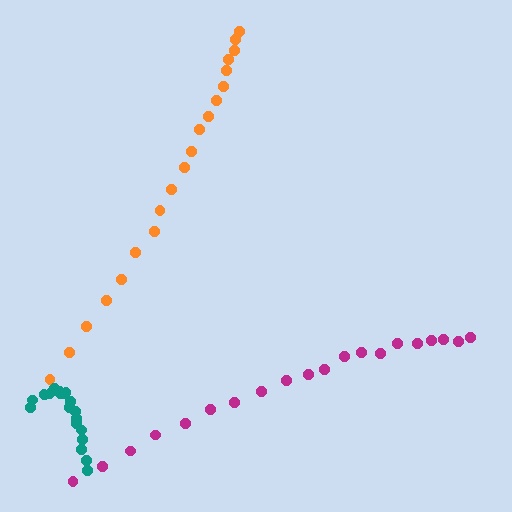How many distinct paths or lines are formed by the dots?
There are 3 distinct paths.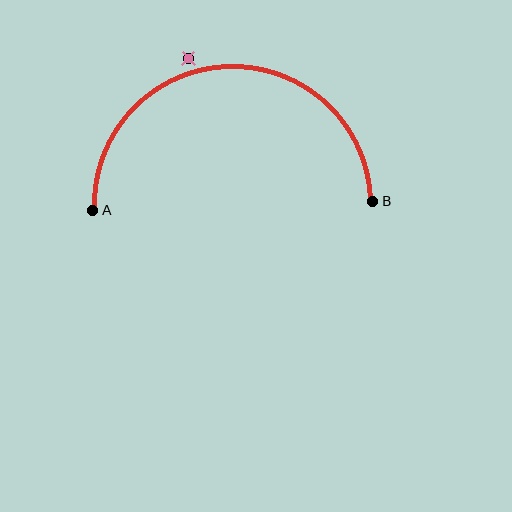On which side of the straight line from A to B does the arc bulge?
The arc bulges above the straight line connecting A and B.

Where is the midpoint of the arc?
The arc midpoint is the point on the curve farthest from the straight line joining A and B. It sits above that line.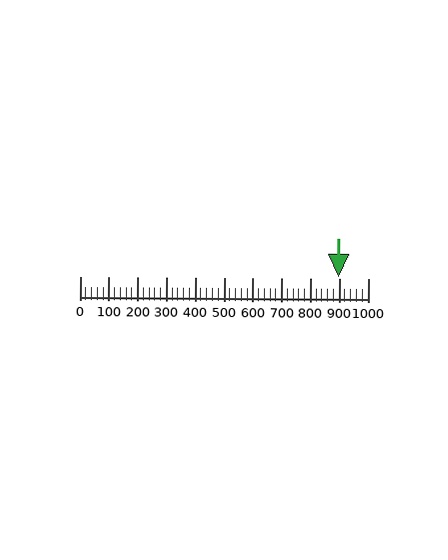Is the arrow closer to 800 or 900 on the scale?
The arrow is closer to 900.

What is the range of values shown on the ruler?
The ruler shows values from 0 to 1000.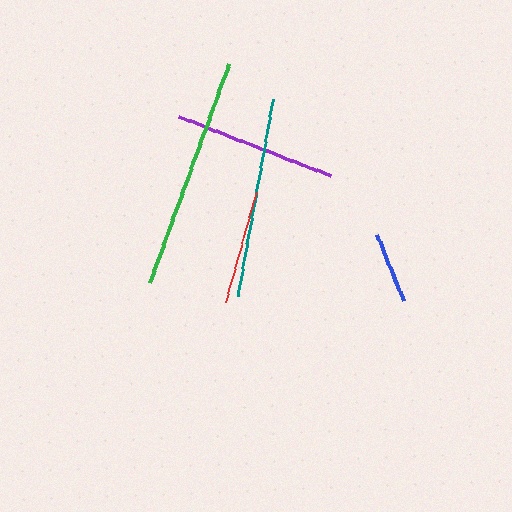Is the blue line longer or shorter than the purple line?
The purple line is longer than the blue line.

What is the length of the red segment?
The red segment is approximately 115 pixels long.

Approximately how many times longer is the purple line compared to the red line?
The purple line is approximately 1.4 times the length of the red line.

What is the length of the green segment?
The green segment is approximately 234 pixels long.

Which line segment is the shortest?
The blue line is the shortest at approximately 72 pixels.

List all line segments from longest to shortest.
From longest to shortest: green, teal, purple, red, blue.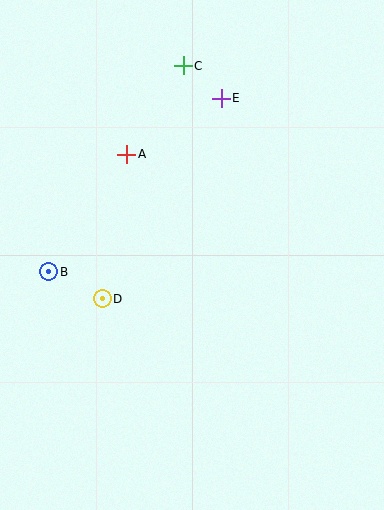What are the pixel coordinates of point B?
Point B is at (49, 272).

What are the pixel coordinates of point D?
Point D is at (102, 299).